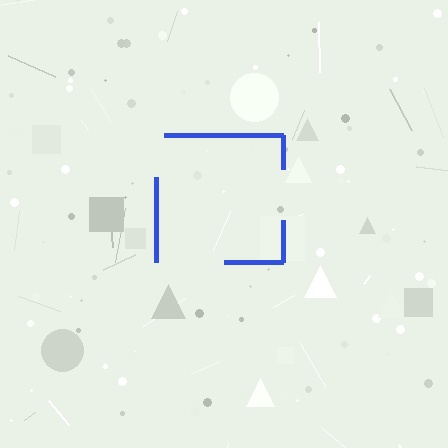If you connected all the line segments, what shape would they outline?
They would outline a square.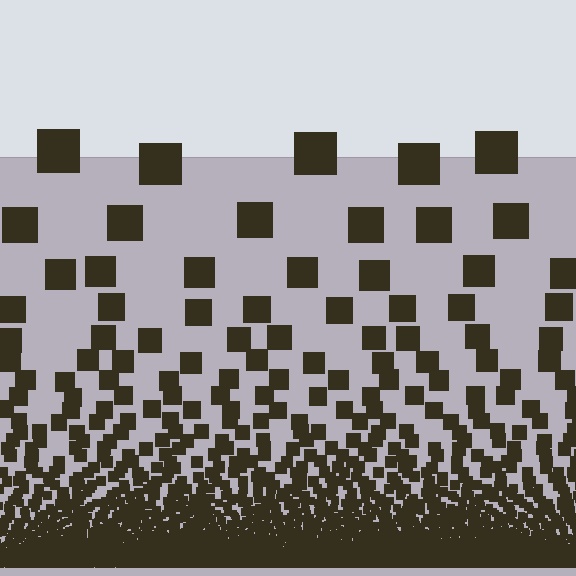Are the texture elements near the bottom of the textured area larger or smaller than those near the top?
Smaller. The gradient is inverted — elements near the bottom are smaller and denser.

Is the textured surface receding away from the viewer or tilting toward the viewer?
The surface appears to tilt toward the viewer. Texture elements get larger and sparser toward the top.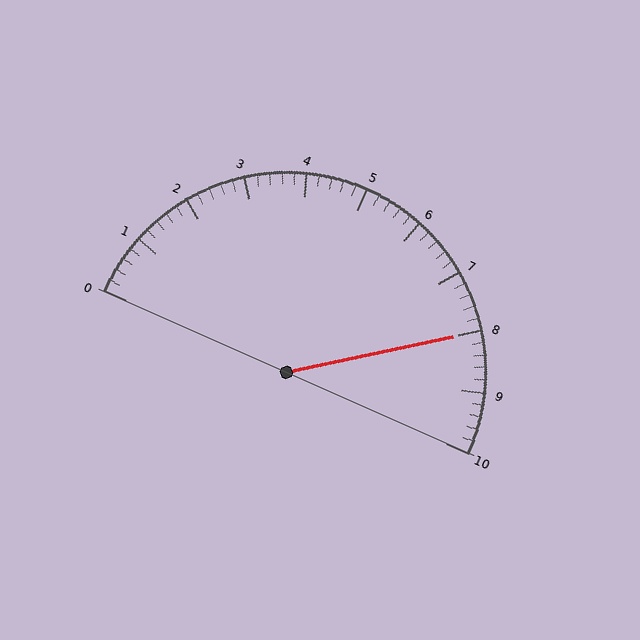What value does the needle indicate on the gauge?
The needle indicates approximately 8.0.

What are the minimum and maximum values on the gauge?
The gauge ranges from 0 to 10.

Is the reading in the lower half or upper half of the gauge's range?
The reading is in the upper half of the range (0 to 10).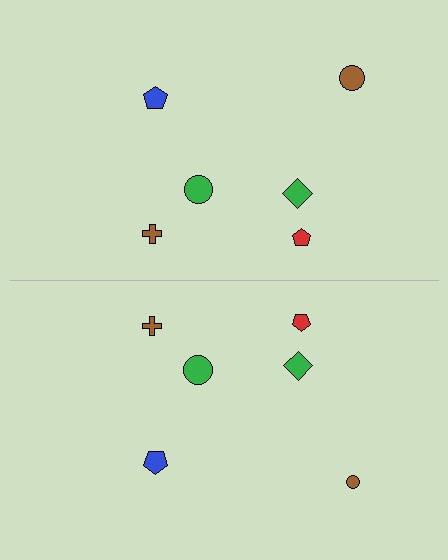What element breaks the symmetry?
The brown circle on the bottom side has a different size than its mirror counterpart.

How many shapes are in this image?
There are 12 shapes in this image.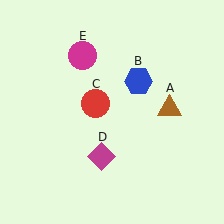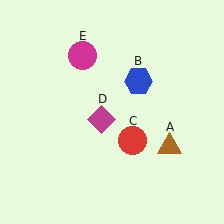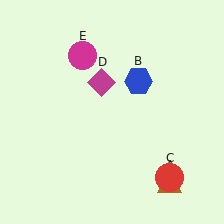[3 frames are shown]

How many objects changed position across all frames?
3 objects changed position: brown triangle (object A), red circle (object C), magenta diamond (object D).